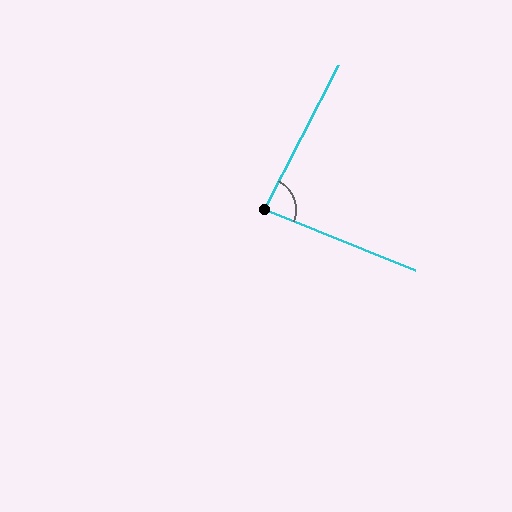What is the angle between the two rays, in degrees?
Approximately 85 degrees.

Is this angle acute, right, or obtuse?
It is acute.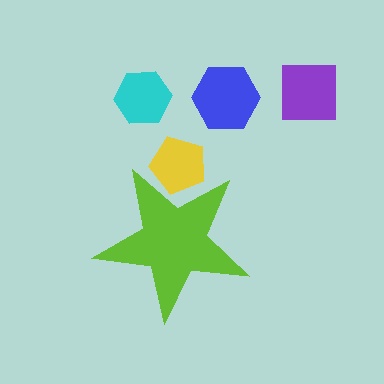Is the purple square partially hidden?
No, the purple square is fully visible.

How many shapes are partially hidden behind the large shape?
1 shape is partially hidden.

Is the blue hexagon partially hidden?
No, the blue hexagon is fully visible.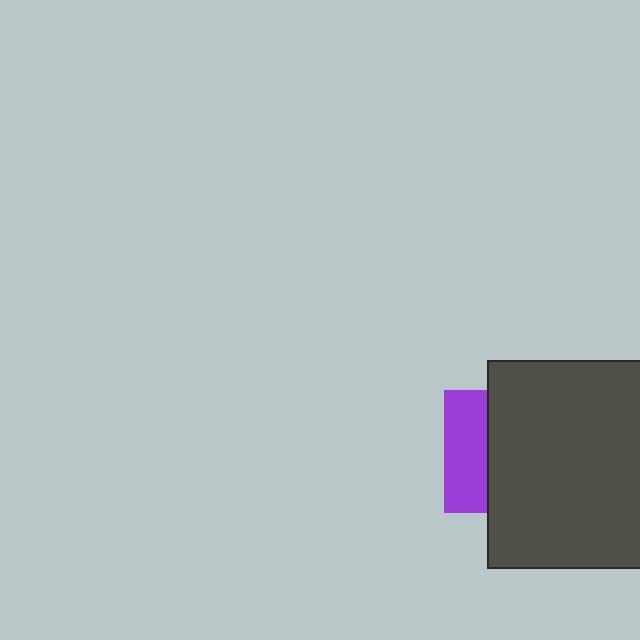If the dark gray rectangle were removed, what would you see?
You would see the complete purple square.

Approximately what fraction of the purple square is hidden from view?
Roughly 64% of the purple square is hidden behind the dark gray rectangle.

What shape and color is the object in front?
The object in front is a dark gray rectangle.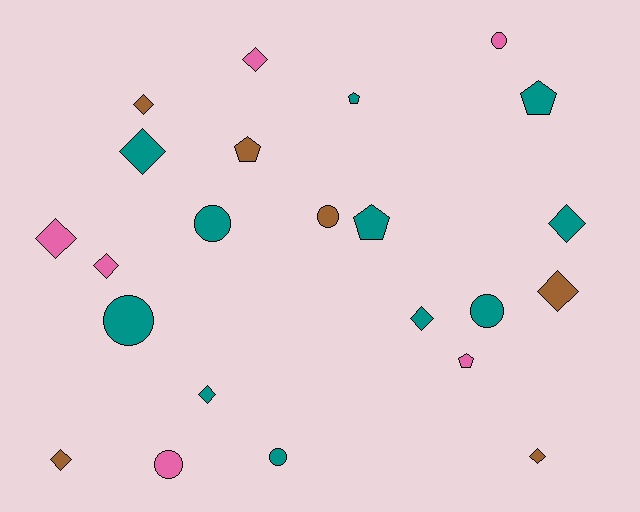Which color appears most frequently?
Teal, with 11 objects.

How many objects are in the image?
There are 23 objects.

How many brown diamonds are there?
There are 4 brown diamonds.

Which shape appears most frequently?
Diamond, with 11 objects.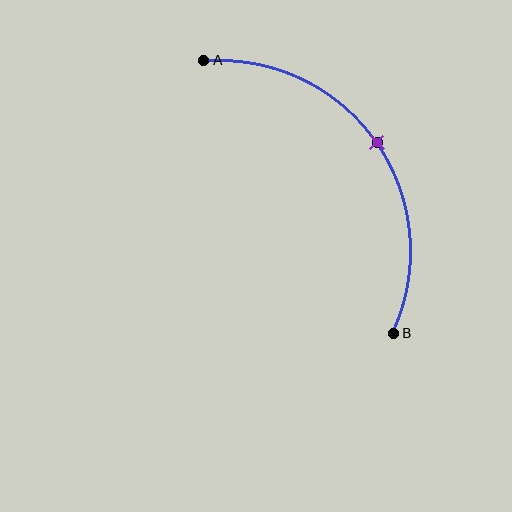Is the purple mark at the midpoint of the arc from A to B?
Yes. The purple mark lies on the arc at equal arc-length from both A and B — it is the arc midpoint.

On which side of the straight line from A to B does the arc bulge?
The arc bulges above and to the right of the straight line connecting A and B.